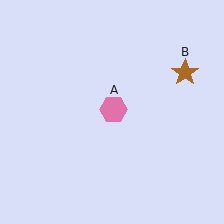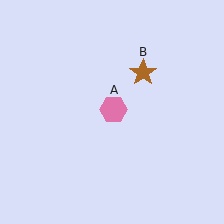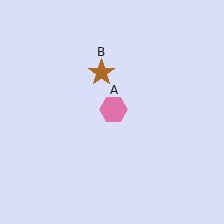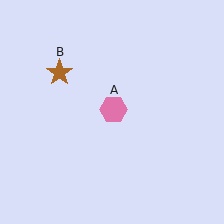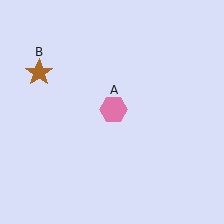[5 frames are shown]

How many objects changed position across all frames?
1 object changed position: brown star (object B).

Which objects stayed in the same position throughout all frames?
Pink hexagon (object A) remained stationary.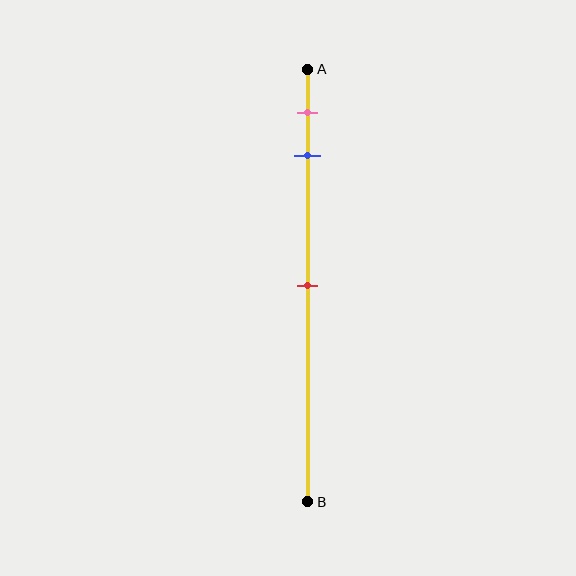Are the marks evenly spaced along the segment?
No, the marks are not evenly spaced.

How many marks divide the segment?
There are 3 marks dividing the segment.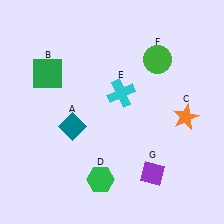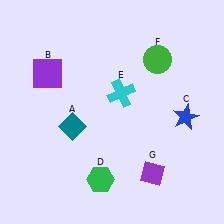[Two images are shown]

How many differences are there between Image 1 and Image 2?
There are 2 differences between the two images.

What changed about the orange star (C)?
In Image 1, C is orange. In Image 2, it changed to blue.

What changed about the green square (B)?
In Image 1, B is green. In Image 2, it changed to purple.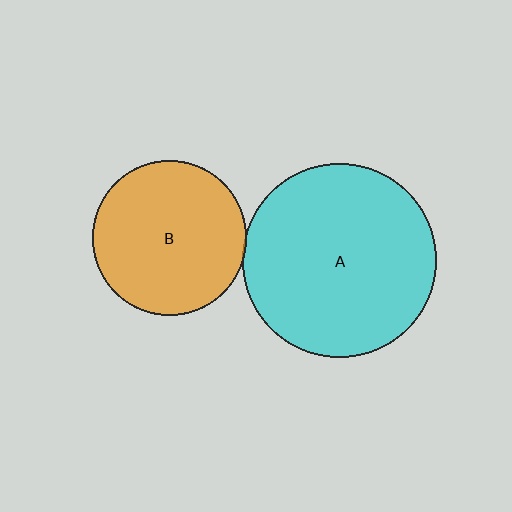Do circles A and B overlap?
Yes.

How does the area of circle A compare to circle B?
Approximately 1.6 times.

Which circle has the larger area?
Circle A (cyan).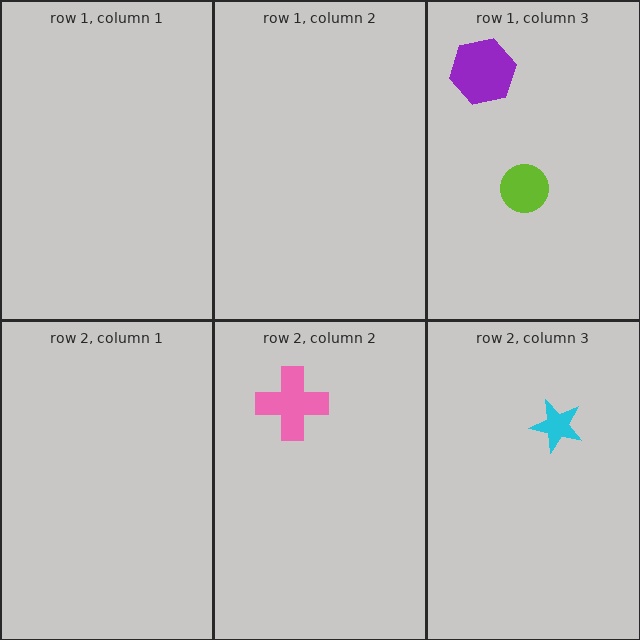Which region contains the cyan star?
The row 2, column 3 region.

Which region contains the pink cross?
The row 2, column 2 region.